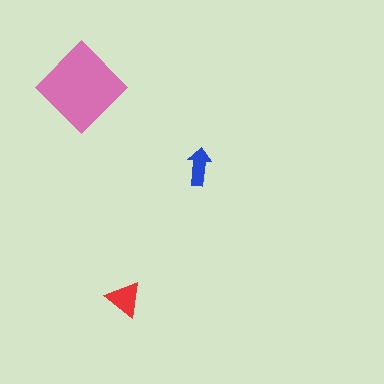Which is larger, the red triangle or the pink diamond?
The pink diamond.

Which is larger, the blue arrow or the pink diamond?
The pink diamond.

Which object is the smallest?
The blue arrow.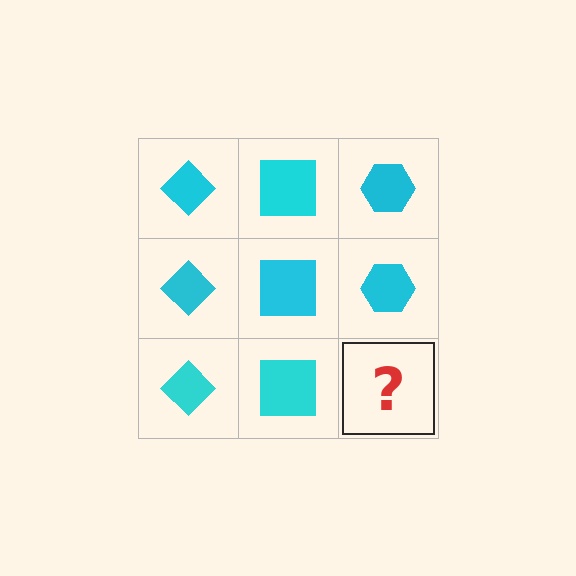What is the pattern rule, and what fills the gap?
The rule is that each column has a consistent shape. The gap should be filled with a cyan hexagon.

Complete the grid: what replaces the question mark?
The question mark should be replaced with a cyan hexagon.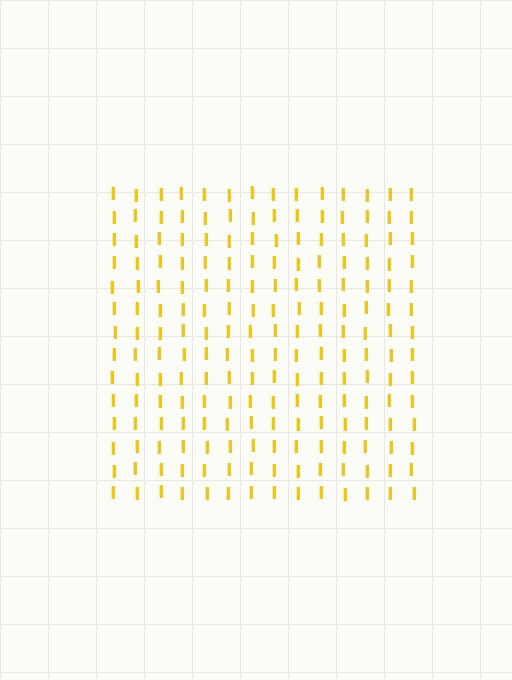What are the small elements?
The small elements are letter I's.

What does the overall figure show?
The overall figure shows a square.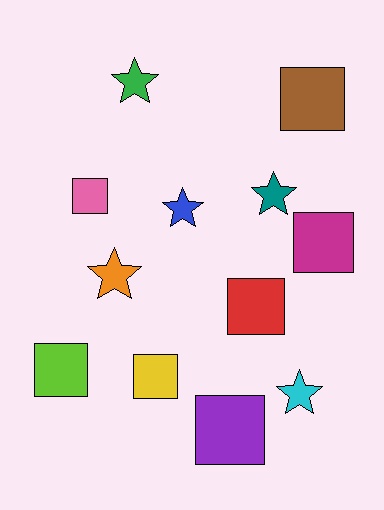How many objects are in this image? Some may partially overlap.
There are 12 objects.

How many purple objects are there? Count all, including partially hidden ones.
There is 1 purple object.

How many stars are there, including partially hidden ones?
There are 5 stars.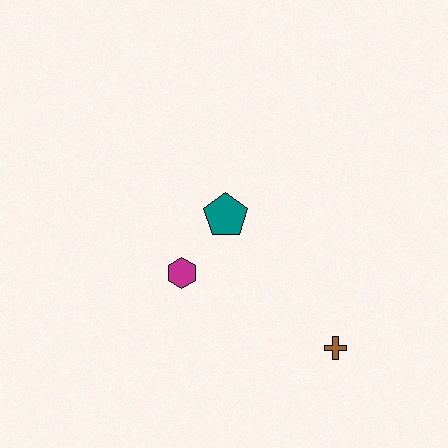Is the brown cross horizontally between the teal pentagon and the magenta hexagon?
No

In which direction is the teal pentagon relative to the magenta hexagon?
The teal pentagon is above the magenta hexagon.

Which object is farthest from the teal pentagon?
The brown cross is farthest from the teal pentagon.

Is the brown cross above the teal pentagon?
No